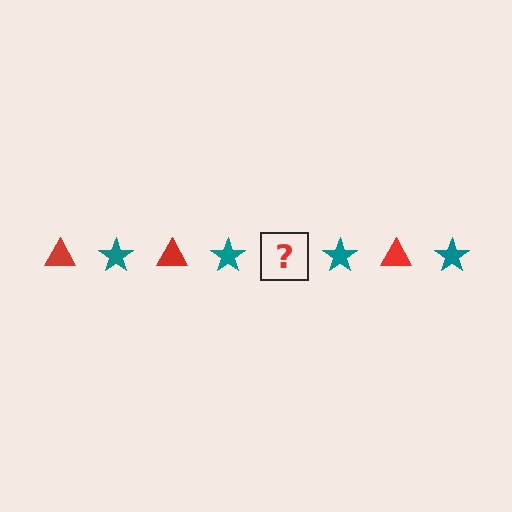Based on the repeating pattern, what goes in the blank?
The blank should be a red triangle.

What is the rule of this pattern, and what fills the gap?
The rule is that the pattern alternates between red triangle and teal star. The gap should be filled with a red triangle.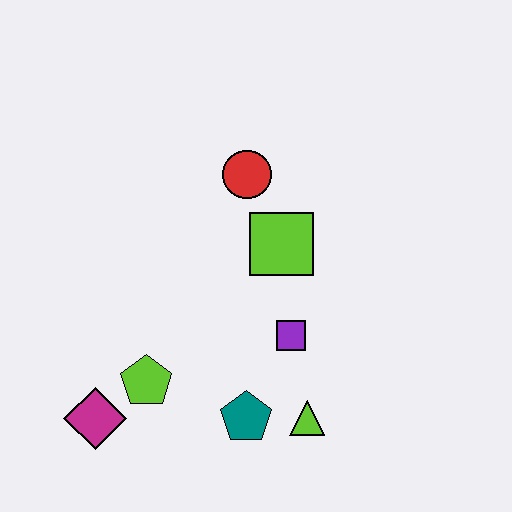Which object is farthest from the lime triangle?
The red circle is farthest from the lime triangle.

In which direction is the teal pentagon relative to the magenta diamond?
The teal pentagon is to the right of the magenta diamond.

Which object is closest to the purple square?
The lime triangle is closest to the purple square.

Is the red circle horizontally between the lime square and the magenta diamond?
Yes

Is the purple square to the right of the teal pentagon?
Yes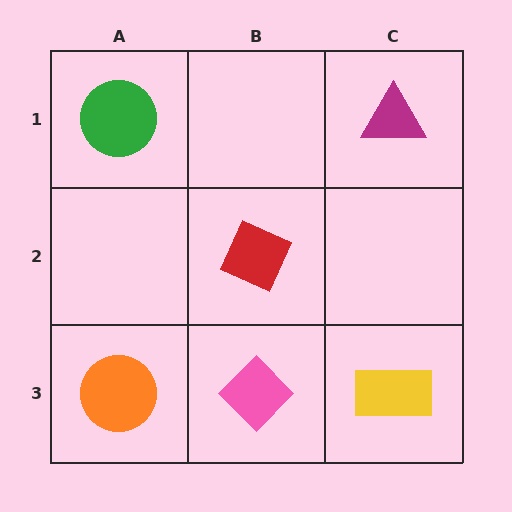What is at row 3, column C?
A yellow rectangle.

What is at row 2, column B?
A red diamond.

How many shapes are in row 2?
1 shape.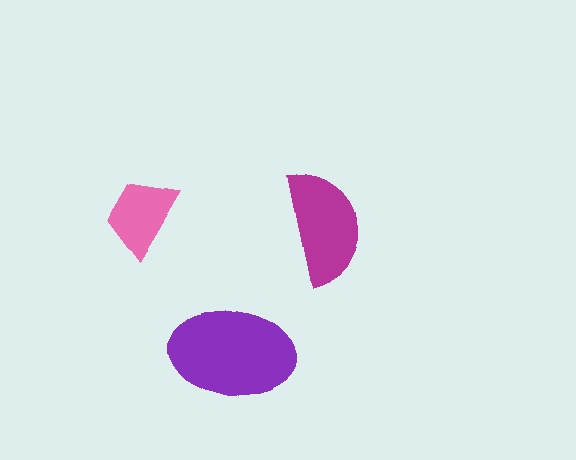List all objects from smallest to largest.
The pink trapezoid, the magenta semicircle, the purple ellipse.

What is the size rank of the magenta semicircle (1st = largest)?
2nd.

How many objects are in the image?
There are 3 objects in the image.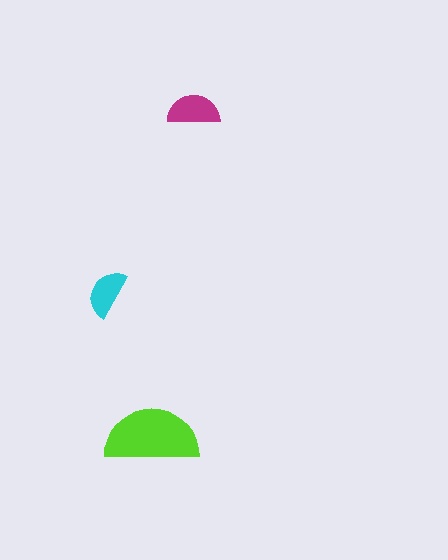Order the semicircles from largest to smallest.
the lime one, the magenta one, the cyan one.